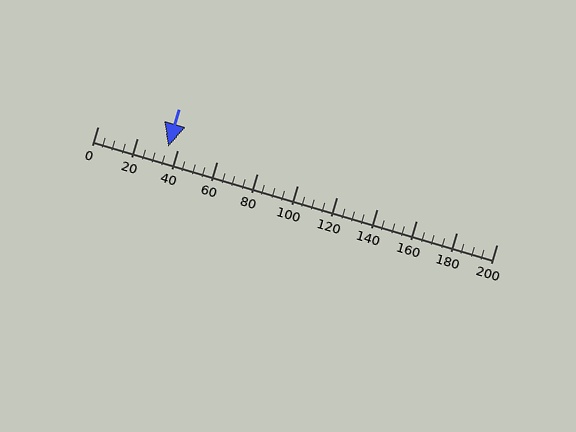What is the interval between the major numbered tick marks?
The major tick marks are spaced 20 units apart.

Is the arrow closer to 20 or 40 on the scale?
The arrow is closer to 40.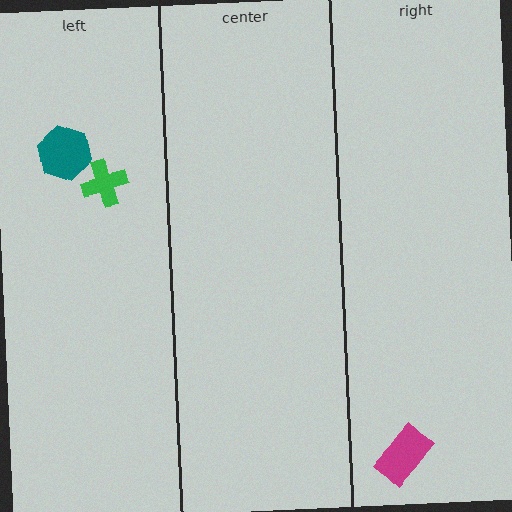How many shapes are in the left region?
2.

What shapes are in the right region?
The magenta rectangle.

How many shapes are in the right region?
1.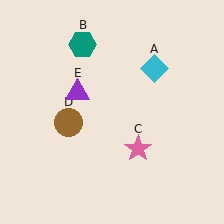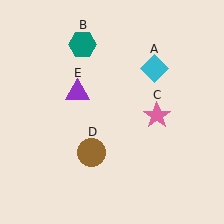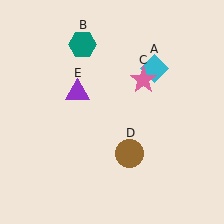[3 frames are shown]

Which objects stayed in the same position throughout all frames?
Cyan diamond (object A) and teal hexagon (object B) and purple triangle (object E) remained stationary.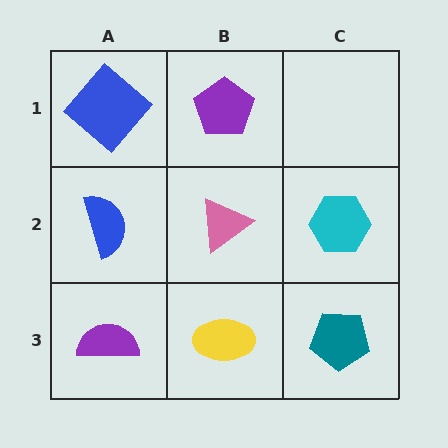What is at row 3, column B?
A yellow ellipse.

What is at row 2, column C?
A cyan hexagon.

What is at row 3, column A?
A purple semicircle.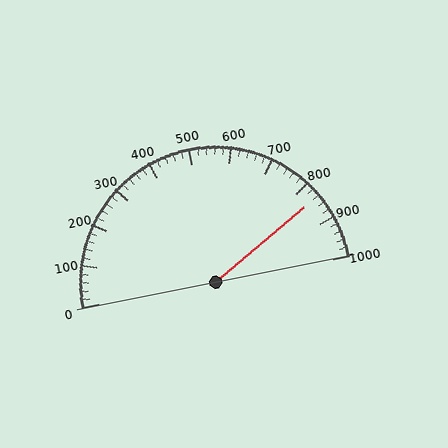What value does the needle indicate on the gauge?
The needle indicates approximately 840.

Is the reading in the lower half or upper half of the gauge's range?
The reading is in the upper half of the range (0 to 1000).